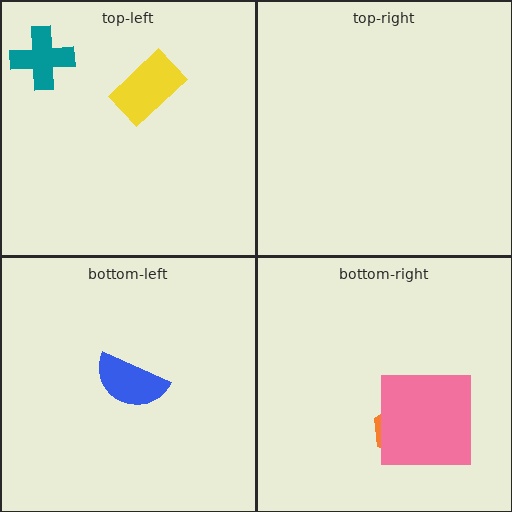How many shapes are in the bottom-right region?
2.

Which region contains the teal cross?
The top-left region.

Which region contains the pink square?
The bottom-right region.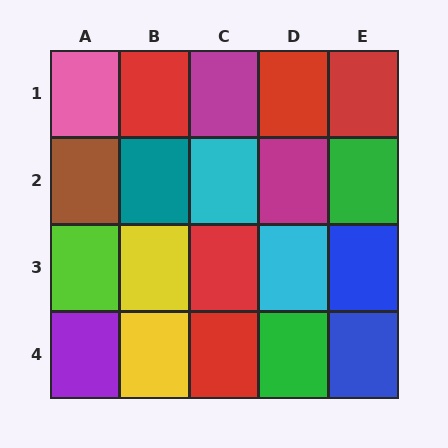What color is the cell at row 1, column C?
Magenta.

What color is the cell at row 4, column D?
Green.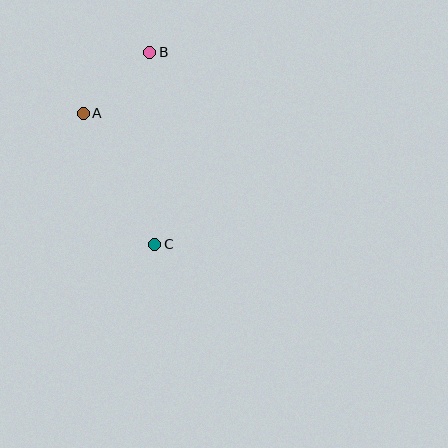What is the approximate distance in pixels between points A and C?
The distance between A and C is approximately 149 pixels.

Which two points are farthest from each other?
Points B and C are farthest from each other.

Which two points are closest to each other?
Points A and B are closest to each other.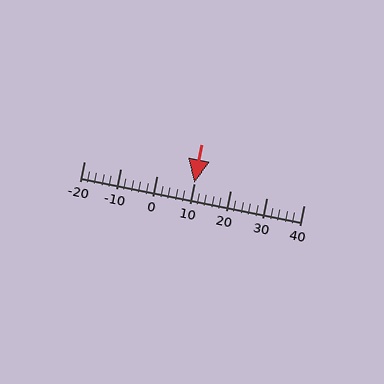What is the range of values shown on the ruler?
The ruler shows values from -20 to 40.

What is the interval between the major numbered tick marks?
The major tick marks are spaced 10 units apart.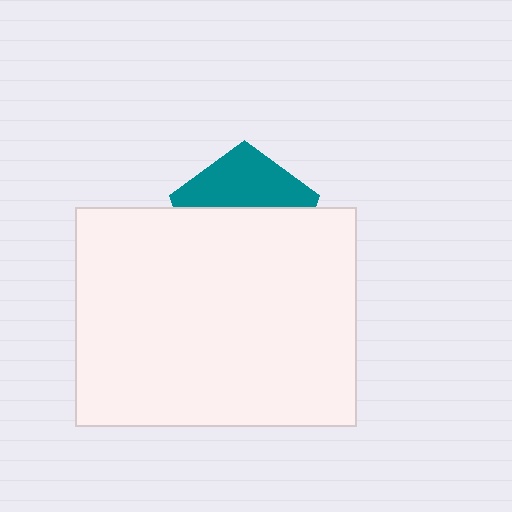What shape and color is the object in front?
The object in front is a white rectangle.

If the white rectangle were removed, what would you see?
You would see the complete teal pentagon.